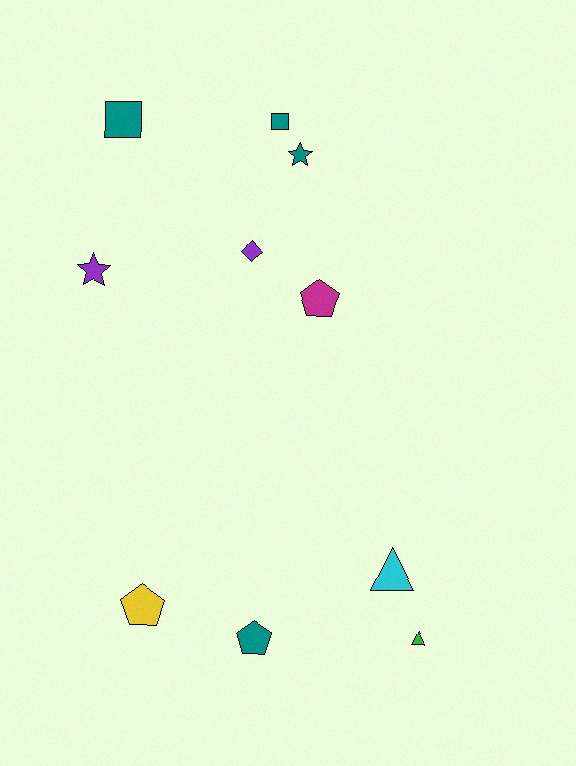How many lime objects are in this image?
There are no lime objects.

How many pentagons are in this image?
There are 3 pentagons.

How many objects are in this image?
There are 10 objects.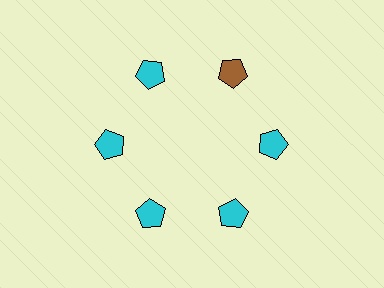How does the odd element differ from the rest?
It has a different color: brown instead of cyan.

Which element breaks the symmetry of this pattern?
The brown pentagon at roughly the 1 o'clock position breaks the symmetry. All other shapes are cyan pentagons.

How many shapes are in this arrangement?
There are 6 shapes arranged in a ring pattern.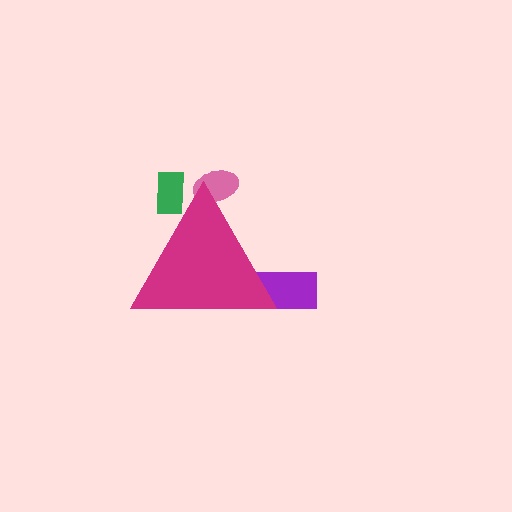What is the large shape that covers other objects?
A magenta triangle.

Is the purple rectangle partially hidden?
Yes, the purple rectangle is partially hidden behind the magenta triangle.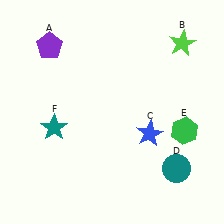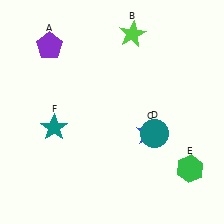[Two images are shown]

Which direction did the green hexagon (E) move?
The green hexagon (E) moved down.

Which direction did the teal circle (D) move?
The teal circle (D) moved up.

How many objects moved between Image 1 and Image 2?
3 objects moved between the two images.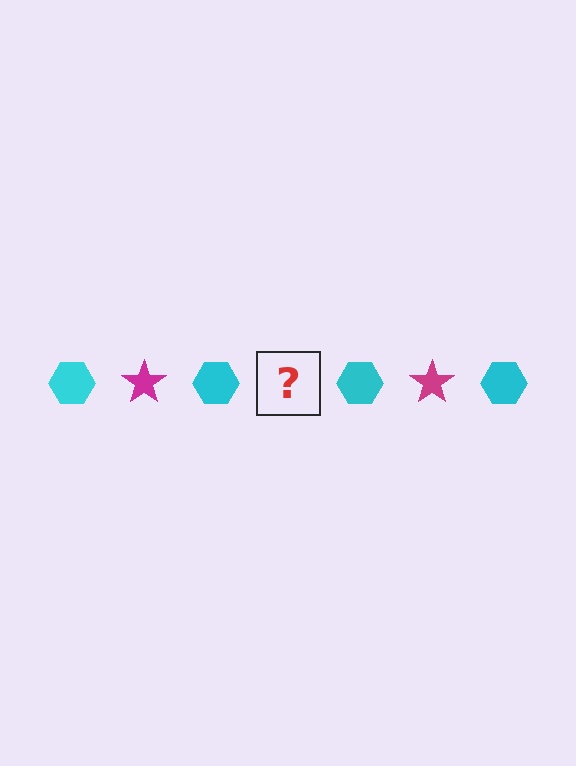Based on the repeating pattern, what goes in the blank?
The blank should be a magenta star.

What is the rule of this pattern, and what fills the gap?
The rule is that the pattern alternates between cyan hexagon and magenta star. The gap should be filled with a magenta star.